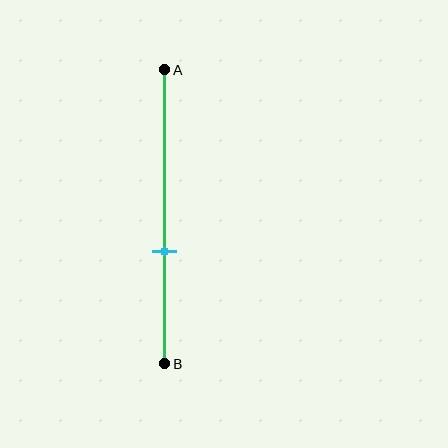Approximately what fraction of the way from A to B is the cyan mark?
The cyan mark is approximately 60% of the way from A to B.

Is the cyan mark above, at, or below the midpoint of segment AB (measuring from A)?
The cyan mark is below the midpoint of segment AB.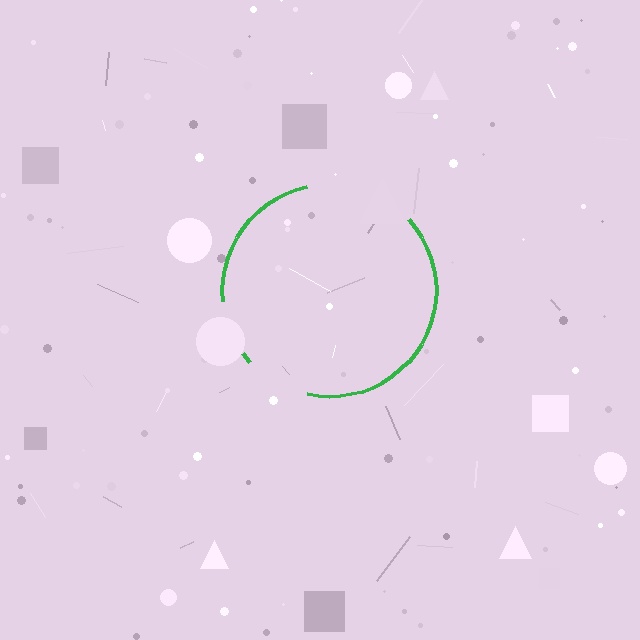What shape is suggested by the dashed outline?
The dashed outline suggests a circle.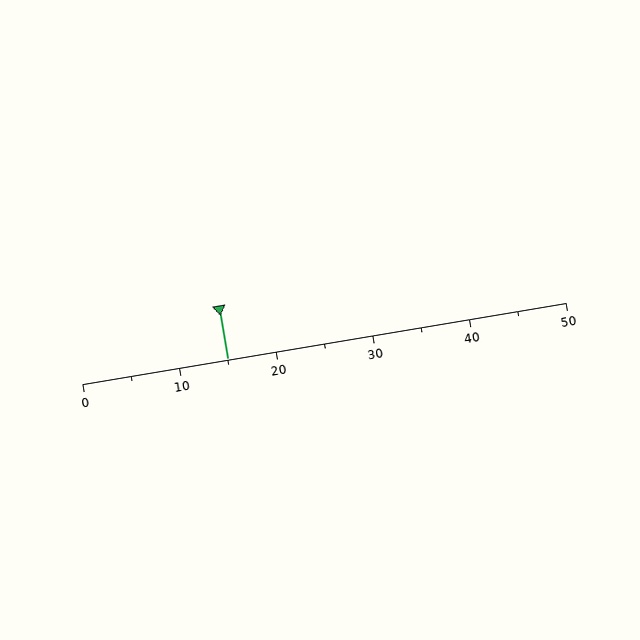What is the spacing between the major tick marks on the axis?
The major ticks are spaced 10 apart.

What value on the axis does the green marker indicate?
The marker indicates approximately 15.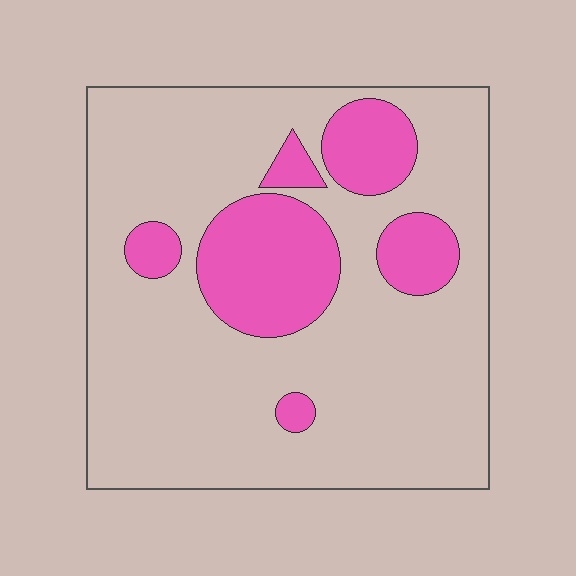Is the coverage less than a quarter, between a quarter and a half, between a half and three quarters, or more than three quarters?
Less than a quarter.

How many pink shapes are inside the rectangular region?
6.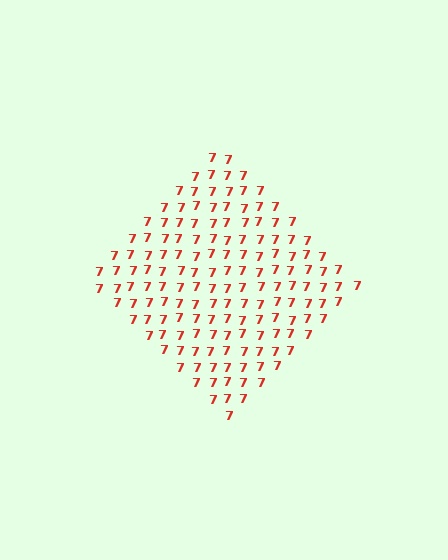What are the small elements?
The small elements are digit 7's.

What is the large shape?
The large shape is a diamond.